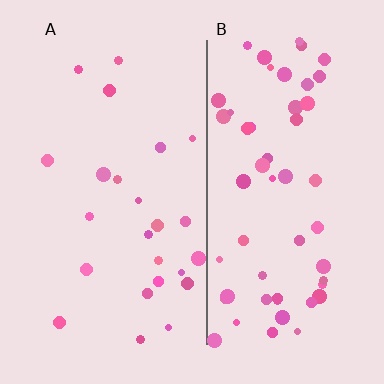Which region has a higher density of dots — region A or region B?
B (the right).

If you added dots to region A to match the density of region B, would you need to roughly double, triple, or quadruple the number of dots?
Approximately double.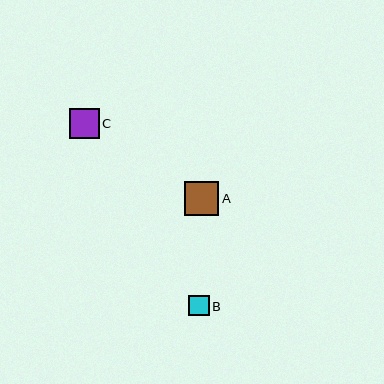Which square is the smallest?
Square B is the smallest with a size of approximately 21 pixels.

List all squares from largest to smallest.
From largest to smallest: A, C, B.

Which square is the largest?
Square A is the largest with a size of approximately 35 pixels.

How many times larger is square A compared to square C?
Square A is approximately 1.2 times the size of square C.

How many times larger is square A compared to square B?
Square A is approximately 1.7 times the size of square B.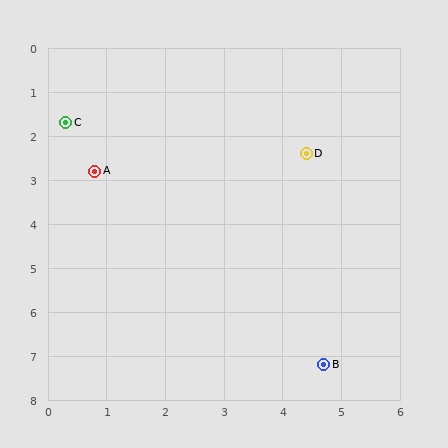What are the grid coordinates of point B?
Point B is at approximately (4.7, 7.2).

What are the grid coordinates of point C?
Point C is at approximately (0.3, 1.7).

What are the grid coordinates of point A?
Point A is at approximately (0.8, 2.8).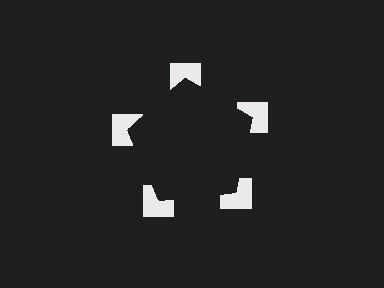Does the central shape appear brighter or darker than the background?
It typically appears slightly darker than the background, even though no actual brightness change is drawn.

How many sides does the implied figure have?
5 sides.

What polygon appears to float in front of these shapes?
An illusory pentagon — its edges are inferred from the aligned wedge cuts in the notched squares, not physically drawn.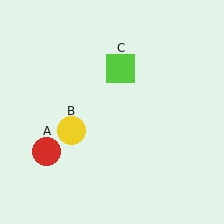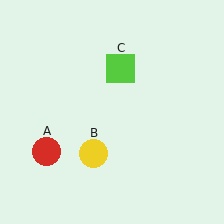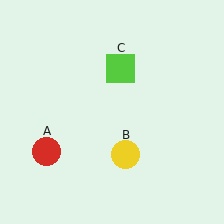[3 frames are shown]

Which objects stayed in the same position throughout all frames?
Red circle (object A) and lime square (object C) remained stationary.